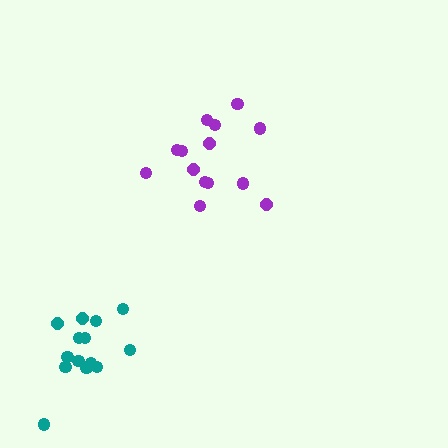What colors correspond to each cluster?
The clusters are colored: teal, purple.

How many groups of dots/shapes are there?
There are 2 groups.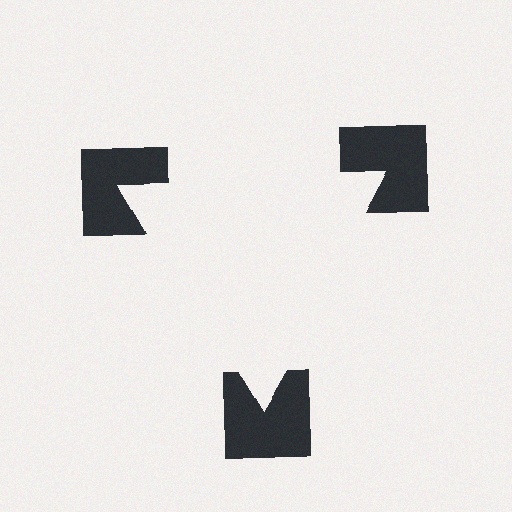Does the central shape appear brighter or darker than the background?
It typically appears slightly brighter than the background, even though no actual brightness change is drawn.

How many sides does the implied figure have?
3 sides.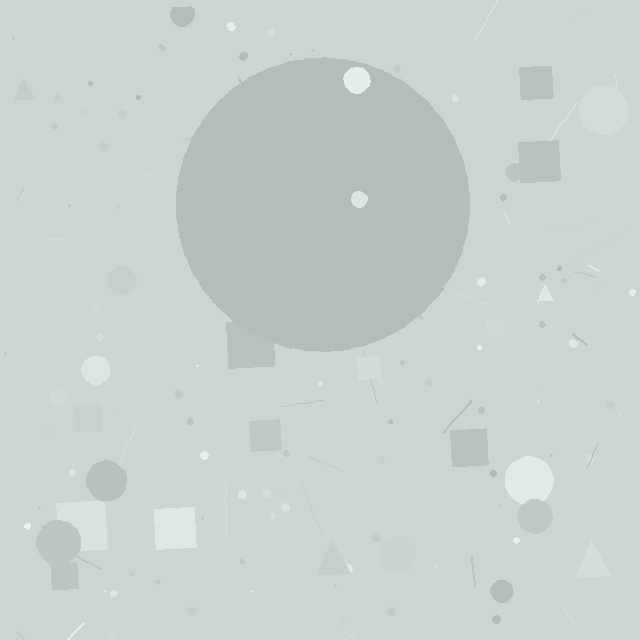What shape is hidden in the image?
A circle is hidden in the image.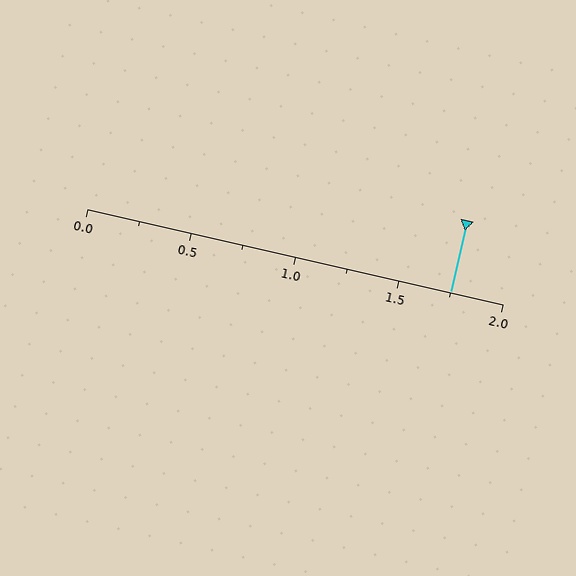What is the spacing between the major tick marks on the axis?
The major ticks are spaced 0.5 apart.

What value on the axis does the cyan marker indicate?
The marker indicates approximately 1.75.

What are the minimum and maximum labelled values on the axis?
The axis runs from 0.0 to 2.0.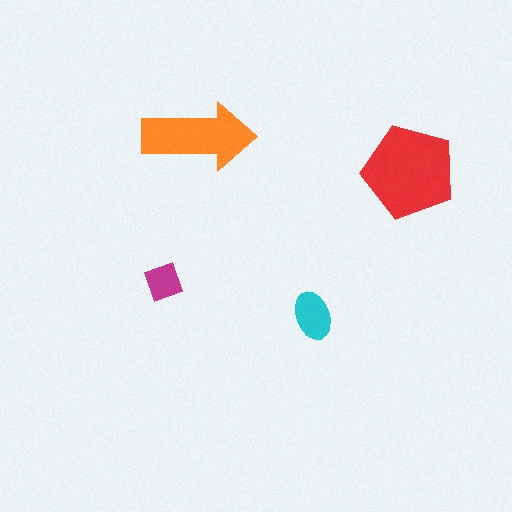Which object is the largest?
The red pentagon.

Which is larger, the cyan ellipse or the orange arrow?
The orange arrow.